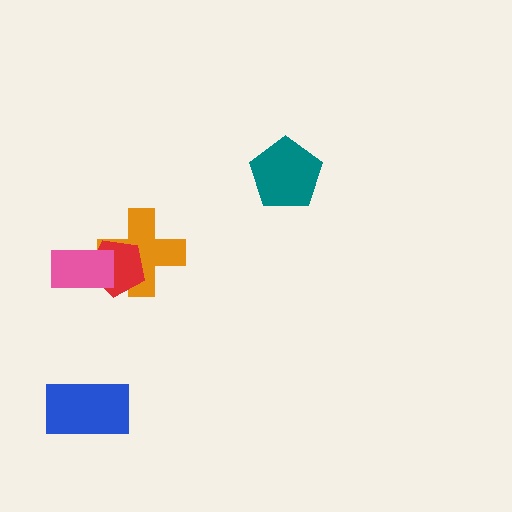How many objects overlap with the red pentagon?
2 objects overlap with the red pentagon.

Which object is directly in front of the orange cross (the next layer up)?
The red pentagon is directly in front of the orange cross.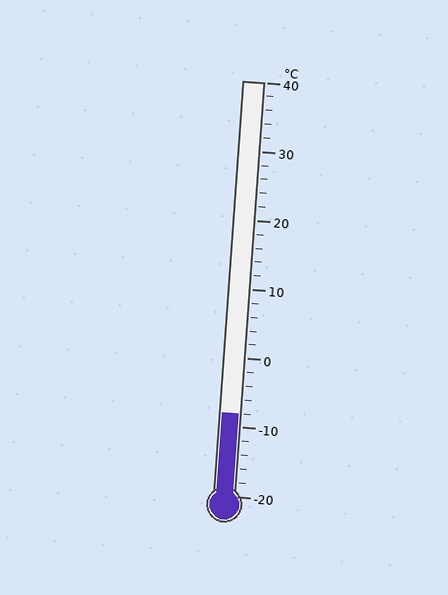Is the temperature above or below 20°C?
The temperature is below 20°C.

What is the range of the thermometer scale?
The thermometer scale ranges from -20°C to 40°C.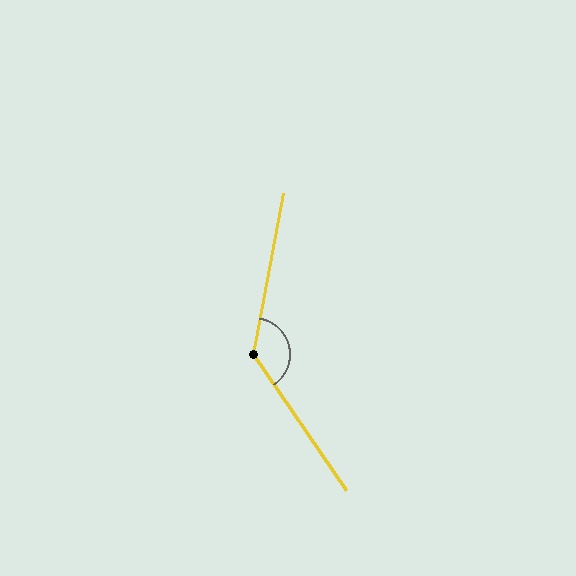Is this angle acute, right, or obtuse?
It is obtuse.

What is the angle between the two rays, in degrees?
Approximately 135 degrees.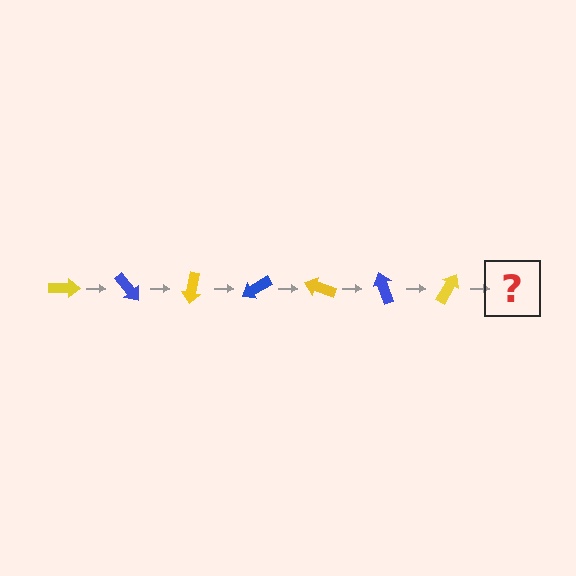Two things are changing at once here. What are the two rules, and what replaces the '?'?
The two rules are that it rotates 50 degrees each step and the color cycles through yellow and blue. The '?' should be a blue arrow, rotated 350 degrees from the start.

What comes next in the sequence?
The next element should be a blue arrow, rotated 350 degrees from the start.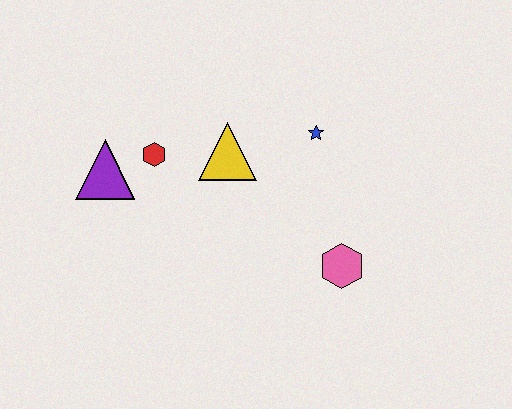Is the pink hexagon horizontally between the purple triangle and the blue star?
No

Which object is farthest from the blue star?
The purple triangle is farthest from the blue star.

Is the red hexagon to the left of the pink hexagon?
Yes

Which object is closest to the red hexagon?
The purple triangle is closest to the red hexagon.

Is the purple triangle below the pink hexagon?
No